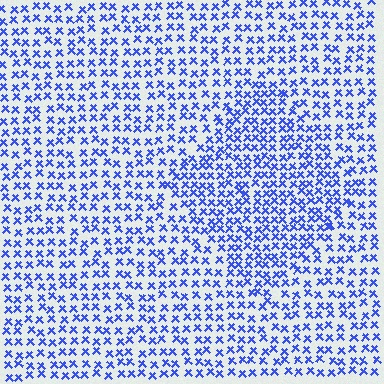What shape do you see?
I see a diamond.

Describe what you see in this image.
The image contains small blue elements arranged at two different densities. A diamond-shaped region is visible where the elements are more densely packed than the surrounding area.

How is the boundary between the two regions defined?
The boundary is defined by a change in element density (approximately 1.5x ratio). All elements are the same color, size, and shape.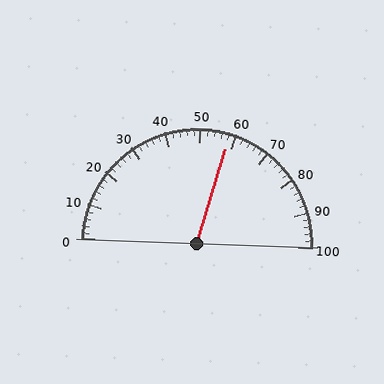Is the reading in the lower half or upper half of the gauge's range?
The reading is in the upper half of the range (0 to 100).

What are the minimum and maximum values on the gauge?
The gauge ranges from 0 to 100.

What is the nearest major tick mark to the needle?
The nearest major tick mark is 60.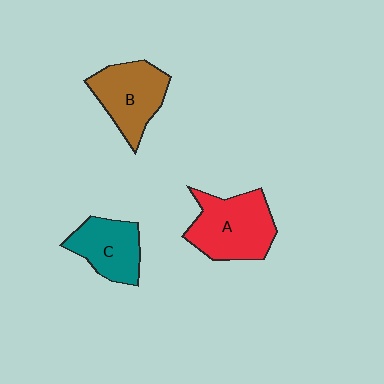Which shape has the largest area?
Shape A (red).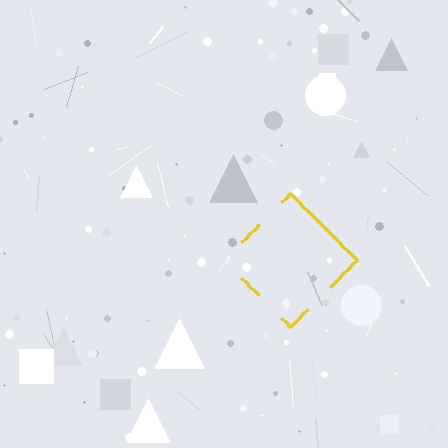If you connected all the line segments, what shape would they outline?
They would outline a diamond.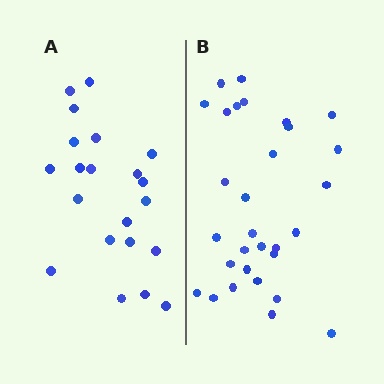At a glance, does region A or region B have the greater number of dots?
Region B (the right region) has more dots.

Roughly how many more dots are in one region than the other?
Region B has roughly 8 or so more dots than region A.